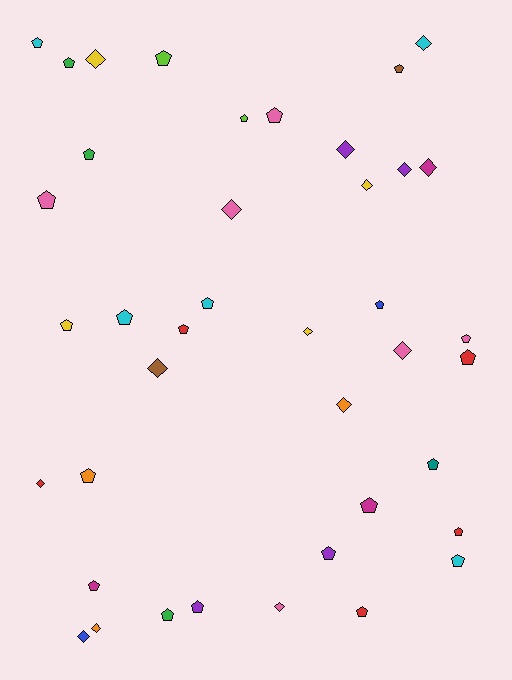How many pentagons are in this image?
There are 25 pentagons.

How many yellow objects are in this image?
There are 4 yellow objects.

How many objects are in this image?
There are 40 objects.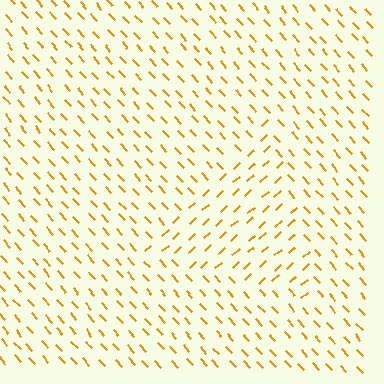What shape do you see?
I see a triangle.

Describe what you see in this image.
The image is filled with small orange line segments. A triangle region in the image has lines oriented differently from the surrounding lines, creating a visible texture boundary.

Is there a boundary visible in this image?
Yes, there is a texture boundary formed by a change in line orientation.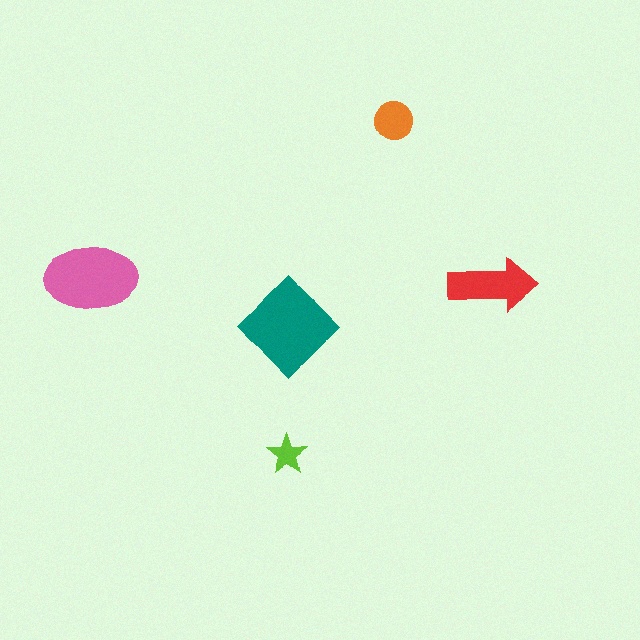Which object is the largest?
The teal diamond.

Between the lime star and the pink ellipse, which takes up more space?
The pink ellipse.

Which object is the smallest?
The lime star.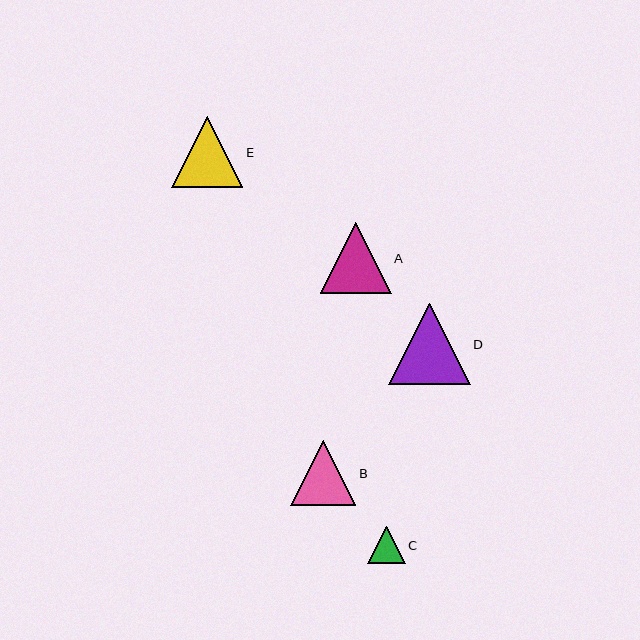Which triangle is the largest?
Triangle D is the largest with a size of approximately 81 pixels.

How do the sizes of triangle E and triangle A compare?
Triangle E and triangle A are approximately the same size.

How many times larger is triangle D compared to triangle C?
Triangle D is approximately 2.2 times the size of triangle C.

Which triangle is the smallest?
Triangle C is the smallest with a size of approximately 37 pixels.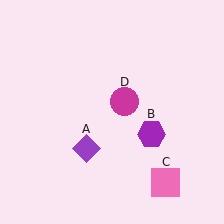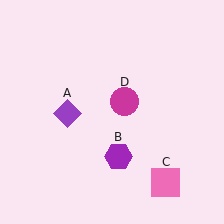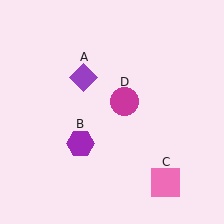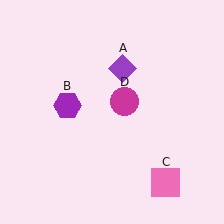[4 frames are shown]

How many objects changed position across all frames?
2 objects changed position: purple diamond (object A), purple hexagon (object B).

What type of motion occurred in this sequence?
The purple diamond (object A), purple hexagon (object B) rotated clockwise around the center of the scene.